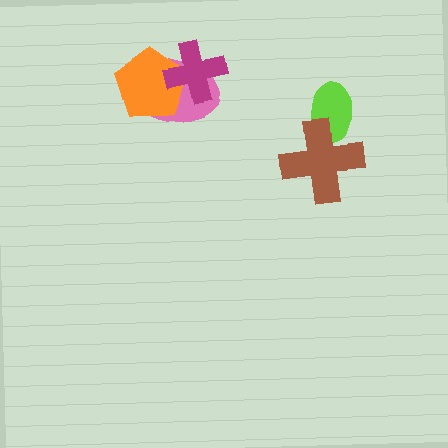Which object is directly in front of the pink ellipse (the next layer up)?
The orange pentagon is directly in front of the pink ellipse.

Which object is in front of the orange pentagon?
The magenta cross is in front of the orange pentagon.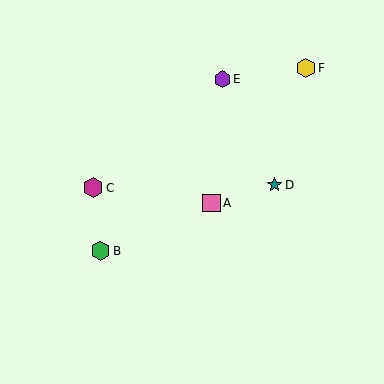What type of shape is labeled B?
Shape B is a green hexagon.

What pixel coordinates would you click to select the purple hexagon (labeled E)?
Click at (222, 79) to select the purple hexagon E.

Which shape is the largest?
The magenta hexagon (labeled C) is the largest.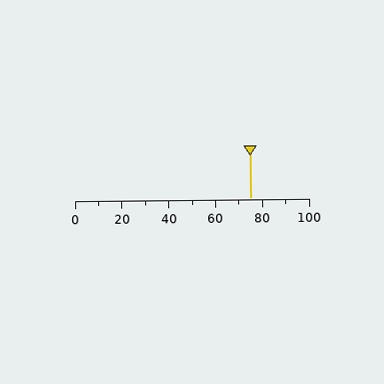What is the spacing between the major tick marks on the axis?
The major ticks are spaced 20 apart.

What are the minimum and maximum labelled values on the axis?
The axis runs from 0 to 100.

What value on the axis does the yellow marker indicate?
The marker indicates approximately 75.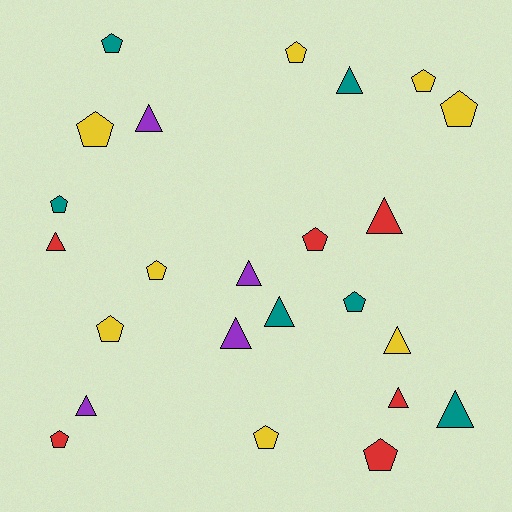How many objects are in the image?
There are 24 objects.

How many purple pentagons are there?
There are no purple pentagons.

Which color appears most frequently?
Yellow, with 8 objects.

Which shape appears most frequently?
Pentagon, with 13 objects.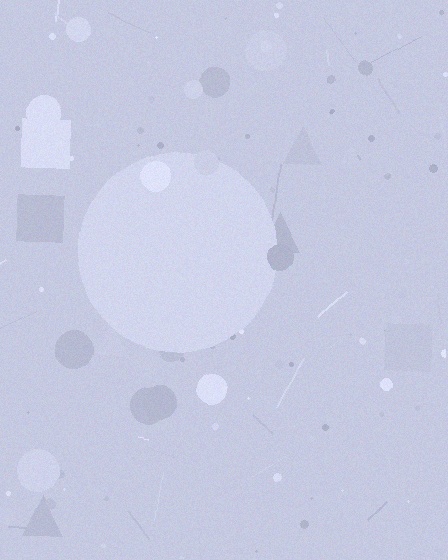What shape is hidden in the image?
A circle is hidden in the image.